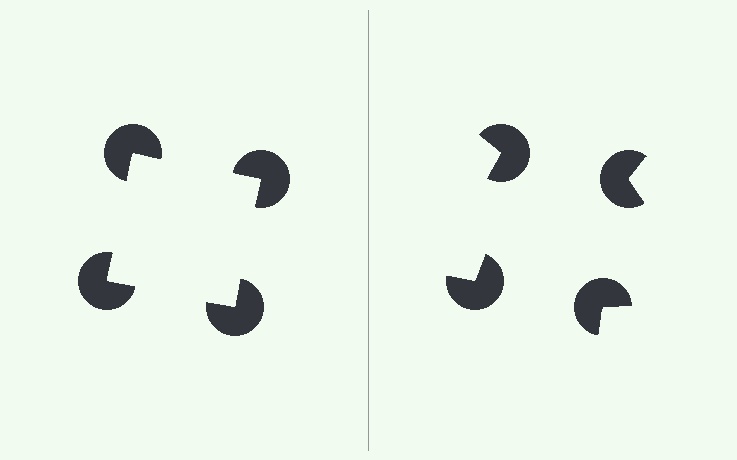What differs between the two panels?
The pac-man discs are positioned identically on both sides; only the wedge orientations differ. On the left they align to a square; on the right they are misaligned.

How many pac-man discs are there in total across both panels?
8 — 4 on each side.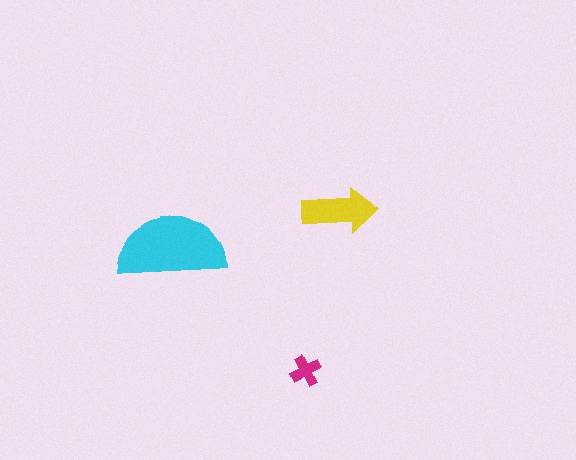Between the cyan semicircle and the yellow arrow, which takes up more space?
The cyan semicircle.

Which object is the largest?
The cyan semicircle.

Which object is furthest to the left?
The cyan semicircle is leftmost.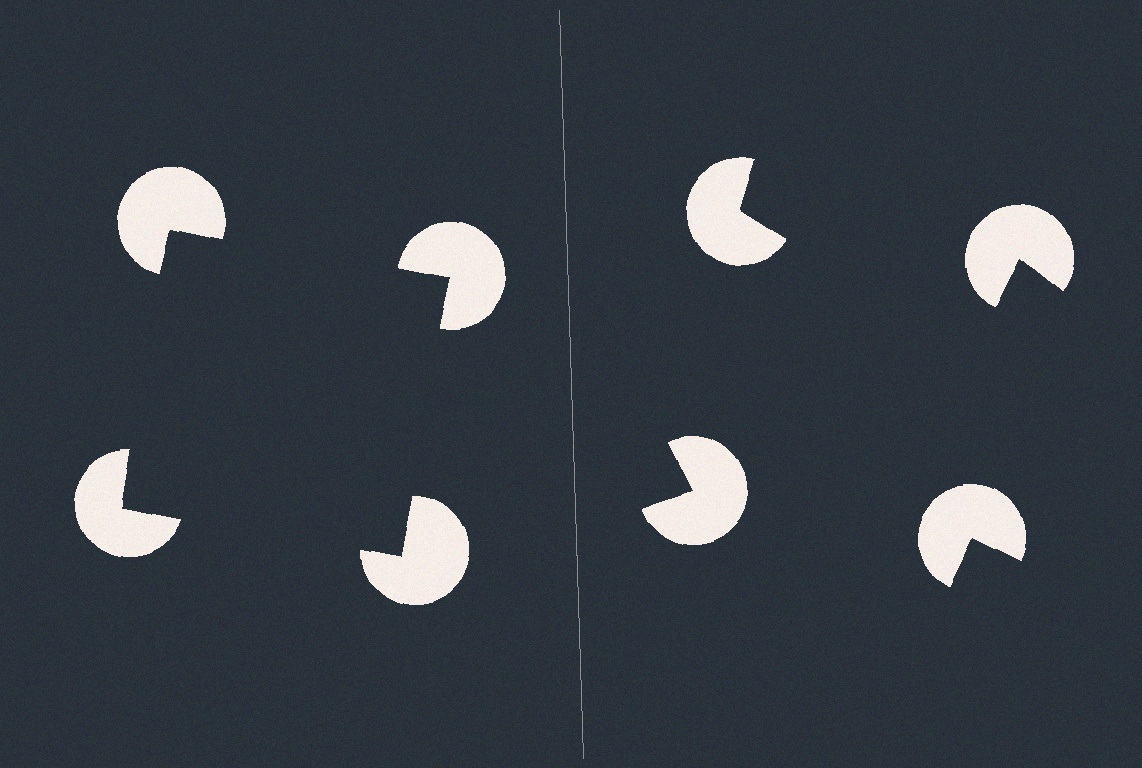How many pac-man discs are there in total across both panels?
8 — 4 on each side.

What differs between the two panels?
The pac-man discs are positioned identically on both sides; only the wedge orientations differ. On the left they align to a square; on the right they are misaligned.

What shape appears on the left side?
An illusory square.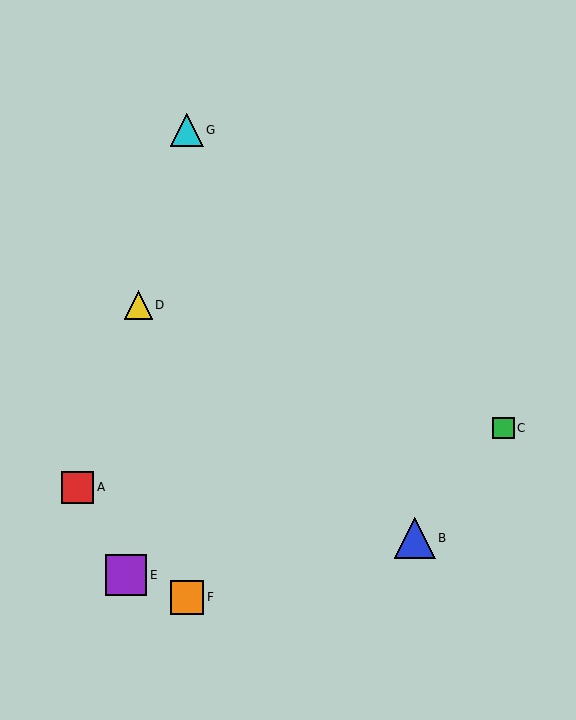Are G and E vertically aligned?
No, G is at x≈187 and E is at x≈126.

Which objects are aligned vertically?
Objects F, G are aligned vertically.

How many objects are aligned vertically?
2 objects (F, G) are aligned vertically.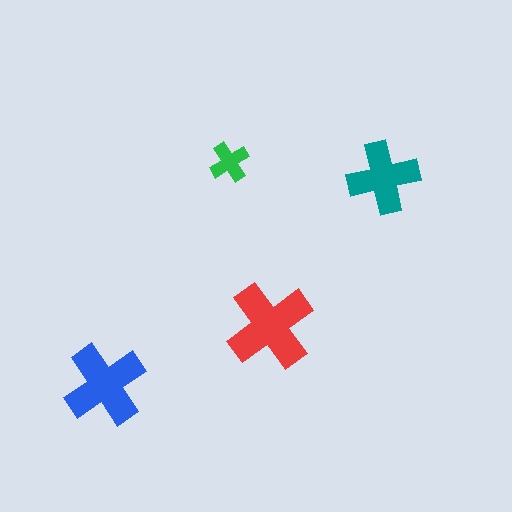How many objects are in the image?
There are 4 objects in the image.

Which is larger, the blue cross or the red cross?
The red one.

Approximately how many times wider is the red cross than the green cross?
About 2 times wider.